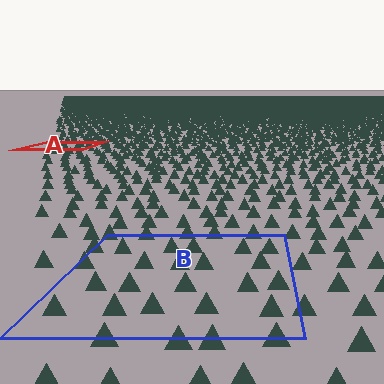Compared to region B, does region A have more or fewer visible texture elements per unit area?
Region A has more texture elements per unit area — they are packed more densely because it is farther away.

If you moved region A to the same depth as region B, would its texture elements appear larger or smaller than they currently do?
They would appear larger. At a closer depth, the same texture elements are projected at a bigger on-screen size.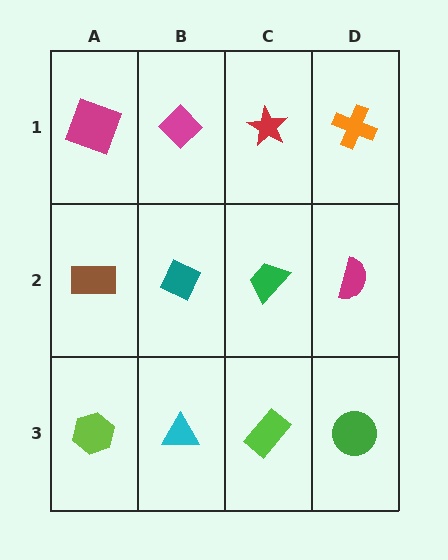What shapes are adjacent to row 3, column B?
A teal diamond (row 2, column B), a lime hexagon (row 3, column A), a lime rectangle (row 3, column C).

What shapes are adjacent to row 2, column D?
An orange cross (row 1, column D), a green circle (row 3, column D), a green trapezoid (row 2, column C).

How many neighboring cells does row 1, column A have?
2.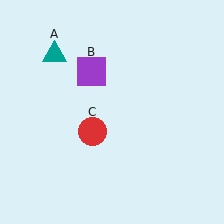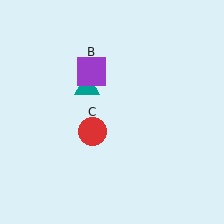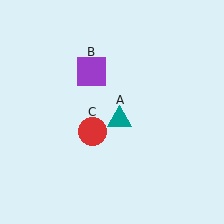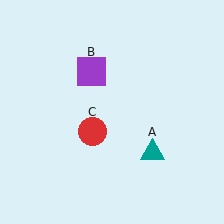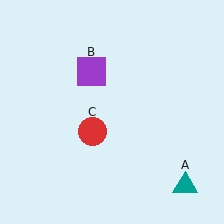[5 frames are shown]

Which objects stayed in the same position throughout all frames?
Purple square (object B) and red circle (object C) remained stationary.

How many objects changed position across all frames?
1 object changed position: teal triangle (object A).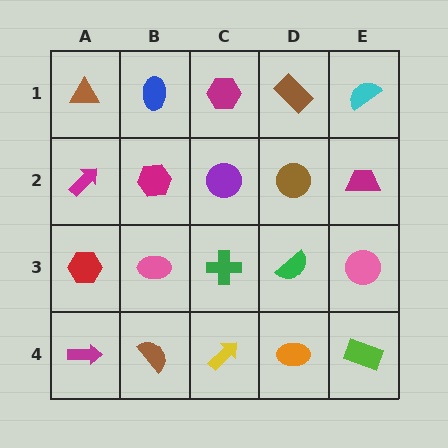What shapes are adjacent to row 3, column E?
A magenta trapezoid (row 2, column E), a lime rectangle (row 4, column E), a green semicircle (row 3, column D).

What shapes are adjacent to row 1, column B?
A magenta hexagon (row 2, column B), a brown triangle (row 1, column A), a magenta hexagon (row 1, column C).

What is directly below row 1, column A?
A magenta arrow.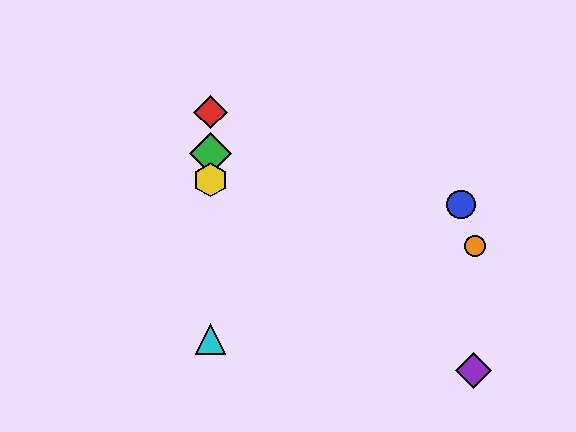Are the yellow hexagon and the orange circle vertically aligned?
No, the yellow hexagon is at x≈211 and the orange circle is at x≈475.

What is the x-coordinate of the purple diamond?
The purple diamond is at x≈474.